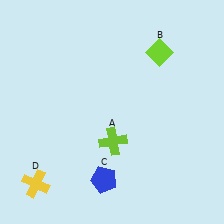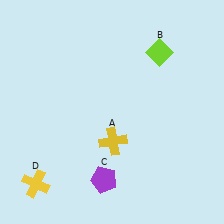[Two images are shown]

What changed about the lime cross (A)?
In Image 1, A is lime. In Image 2, it changed to yellow.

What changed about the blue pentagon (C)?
In Image 1, C is blue. In Image 2, it changed to purple.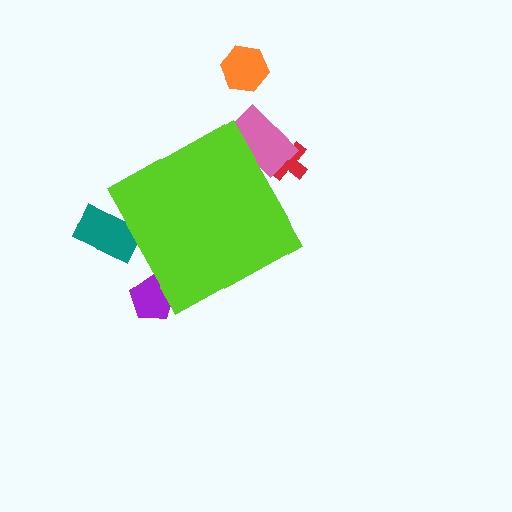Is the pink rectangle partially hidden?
Yes, the pink rectangle is partially hidden behind the lime diamond.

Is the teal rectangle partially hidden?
Yes, the teal rectangle is partially hidden behind the lime diamond.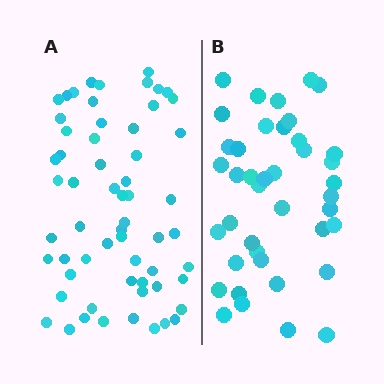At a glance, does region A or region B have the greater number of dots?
Region A (the left region) has more dots.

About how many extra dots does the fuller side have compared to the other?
Region A has approximately 20 more dots than region B.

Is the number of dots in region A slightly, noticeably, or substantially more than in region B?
Region A has substantially more. The ratio is roughly 1.5 to 1.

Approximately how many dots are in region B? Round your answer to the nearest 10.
About 40 dots. (The exact count is 41, which rounds to 40.)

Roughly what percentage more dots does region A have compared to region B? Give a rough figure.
About 45% more.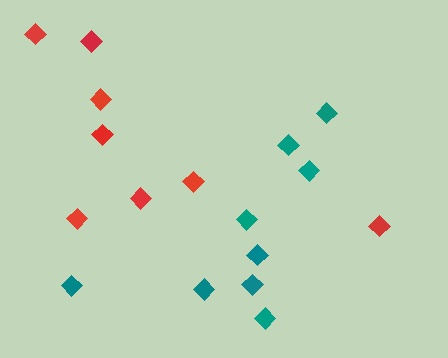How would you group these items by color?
There are 2 groups: one group of red diamonds (8) and one group of teal diamonds (9).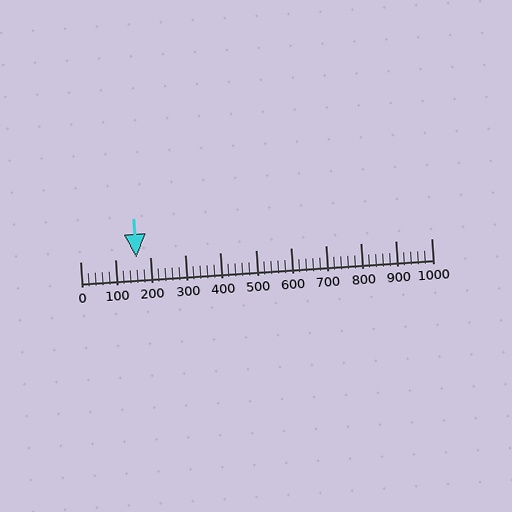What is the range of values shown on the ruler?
The ruler shows values from 0 to 1000.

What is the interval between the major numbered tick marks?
The major tick marks are spaced 100 units apart.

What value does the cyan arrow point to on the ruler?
The cyan arrow points to approximately 160.